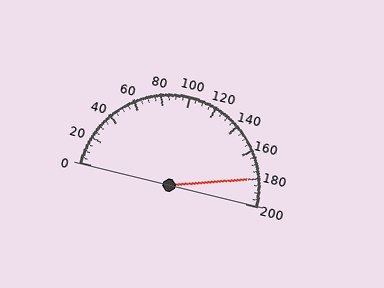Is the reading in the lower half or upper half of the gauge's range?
The reading is in the upper half of the range (0 to 200).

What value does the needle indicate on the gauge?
The needle indicates approximately 180.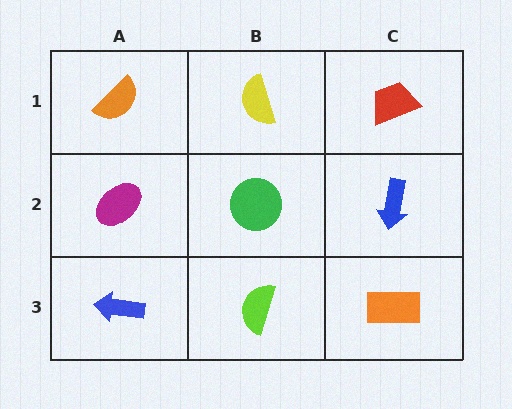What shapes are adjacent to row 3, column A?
A magenta ellipse (row 2, column A), a lime semicircle (row 3, column B).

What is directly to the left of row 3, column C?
A lime semicircle.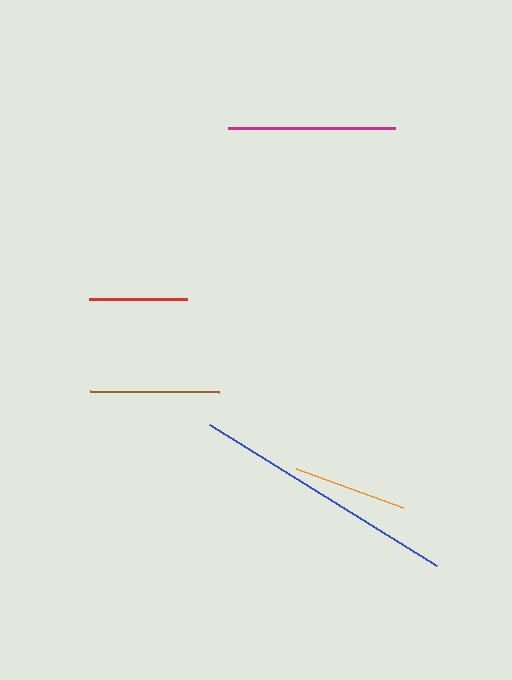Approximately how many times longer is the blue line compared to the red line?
The blue line is approximately 2.7 times the length of the red line.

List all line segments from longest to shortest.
From longest to shortest: blue, magenta, brown, orange, red.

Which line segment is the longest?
The blue line is the longest at approximately 267 pixels.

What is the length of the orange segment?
The orange segment is approximately 114 pixels long.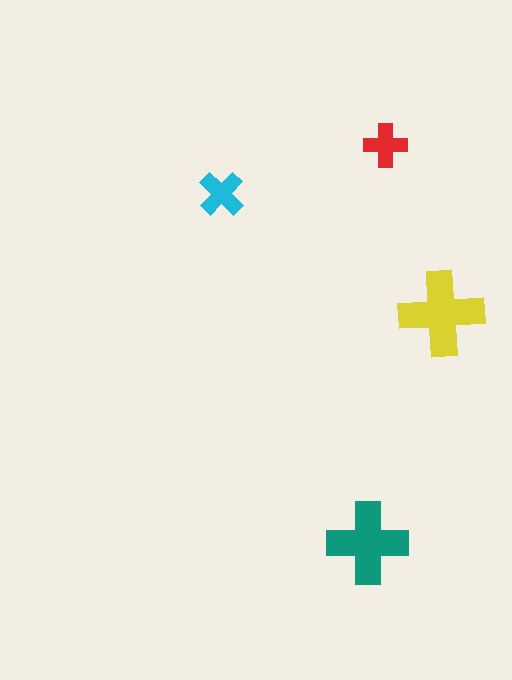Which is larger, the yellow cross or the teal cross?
The yellow one.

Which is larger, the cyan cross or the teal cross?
The teal one.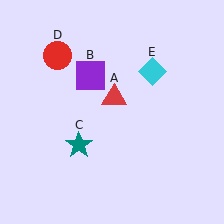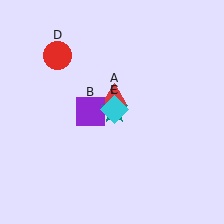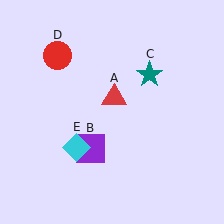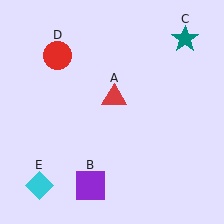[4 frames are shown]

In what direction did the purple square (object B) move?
The purple square (object B) moved down.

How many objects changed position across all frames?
3 objects changed position: purple square (object B), teal star (object C), cyan diamond (object E).